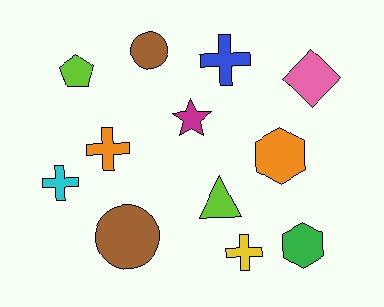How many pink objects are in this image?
There is 1 pink object.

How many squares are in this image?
There are no squares.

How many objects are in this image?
There are 12 objects.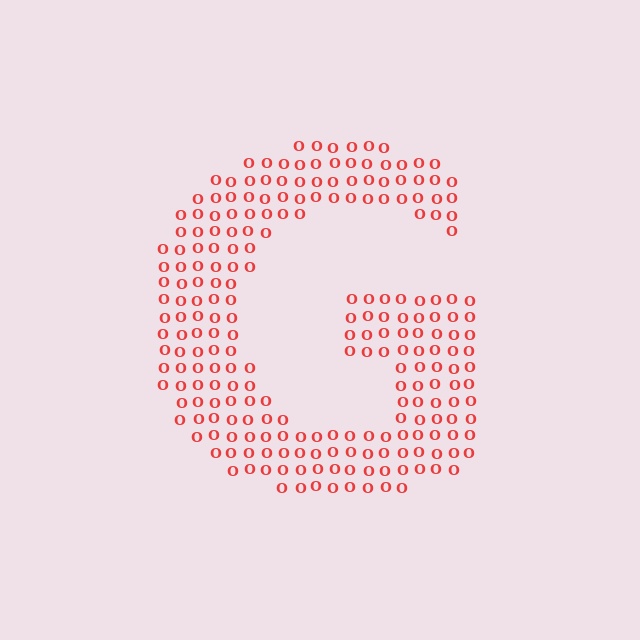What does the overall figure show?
The overall figure shows the letter G.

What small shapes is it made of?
It is made of small letter O's.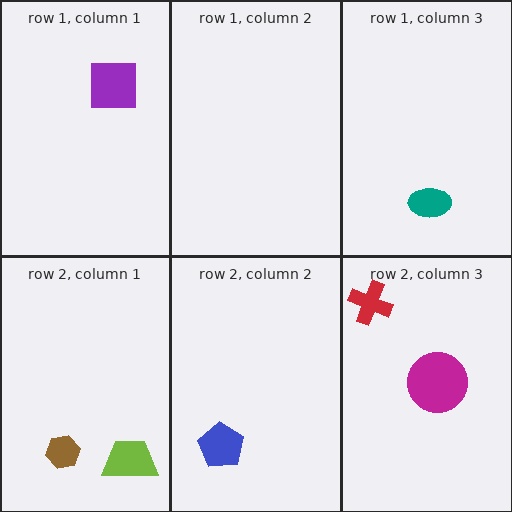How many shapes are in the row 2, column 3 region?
2.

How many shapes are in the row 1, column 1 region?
1.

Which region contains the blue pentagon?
The row 2, column 2 region.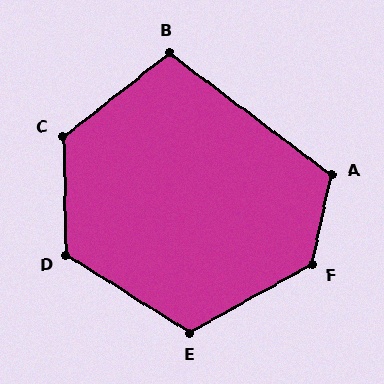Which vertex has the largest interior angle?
F, at approximately 131 degrees.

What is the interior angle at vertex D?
Approximately 124 degrees (obtuse).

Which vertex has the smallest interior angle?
B, at approximately 105 degrees.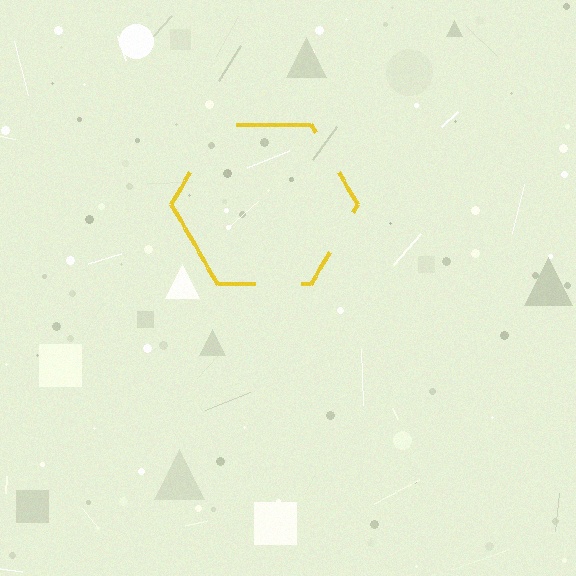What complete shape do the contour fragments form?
The contour fragments form a hexagon.